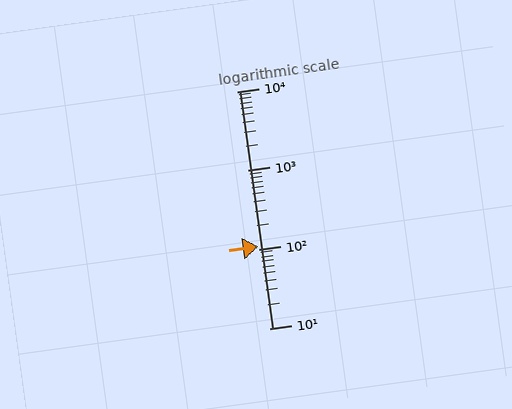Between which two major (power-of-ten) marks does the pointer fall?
The pointer is between 100 and 1000.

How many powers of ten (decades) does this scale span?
The scale spans 3 decades, from 10 to 10000.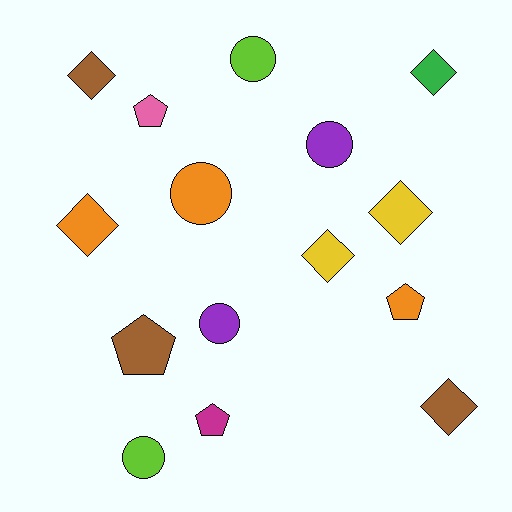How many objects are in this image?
There are 15 objects.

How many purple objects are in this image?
There are 2 purple objects.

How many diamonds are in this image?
There are 6 diamonds.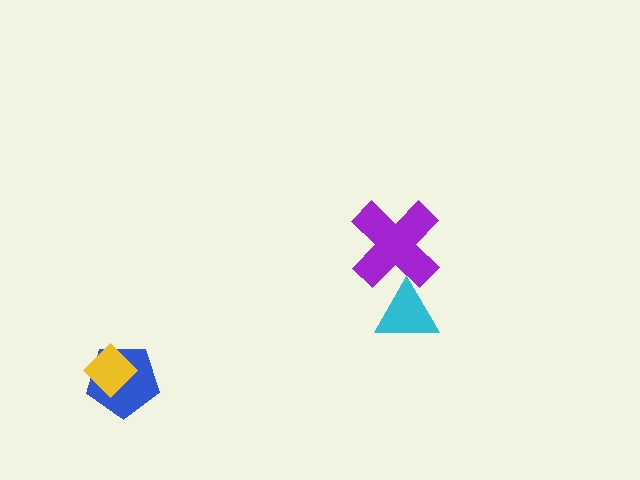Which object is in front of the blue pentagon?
The yellow diamond is in front of the blue pentagon.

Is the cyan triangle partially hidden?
Yes, it is partially covered by another shape.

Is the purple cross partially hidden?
No, no other shape covers it.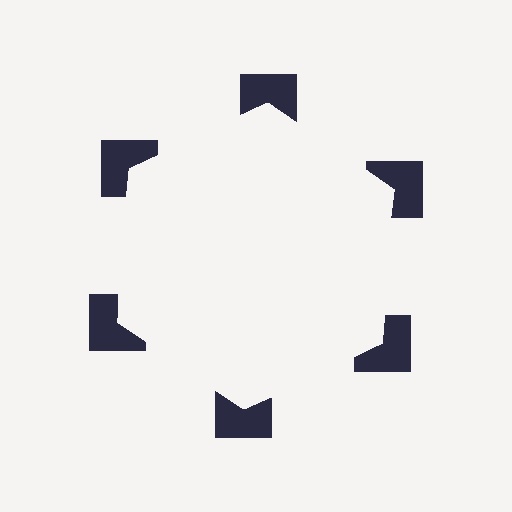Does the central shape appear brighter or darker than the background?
It typically appears slightly brighter than the background, even though no actual brightness change is drawn.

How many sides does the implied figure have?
6 sides.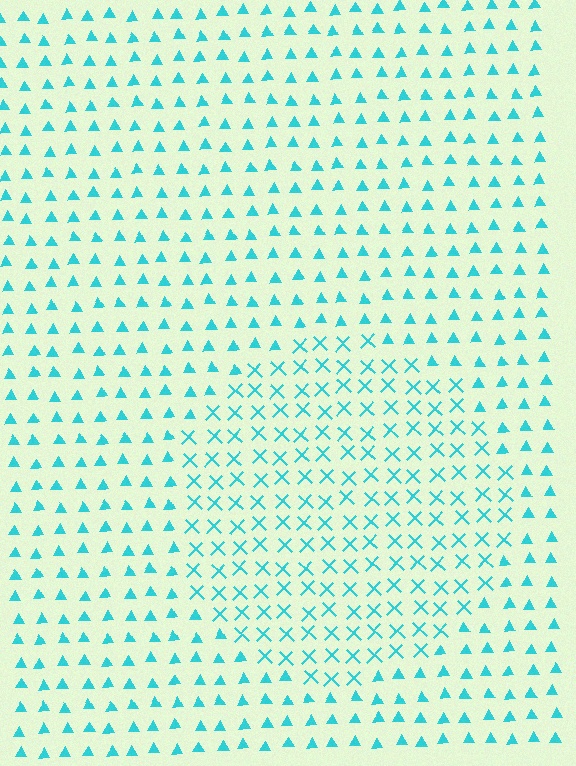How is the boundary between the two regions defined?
The boundary is defined by a change in element shape: X marks inside vs. triangles outside. All elements share the same color and spacing.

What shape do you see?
I see a circle.